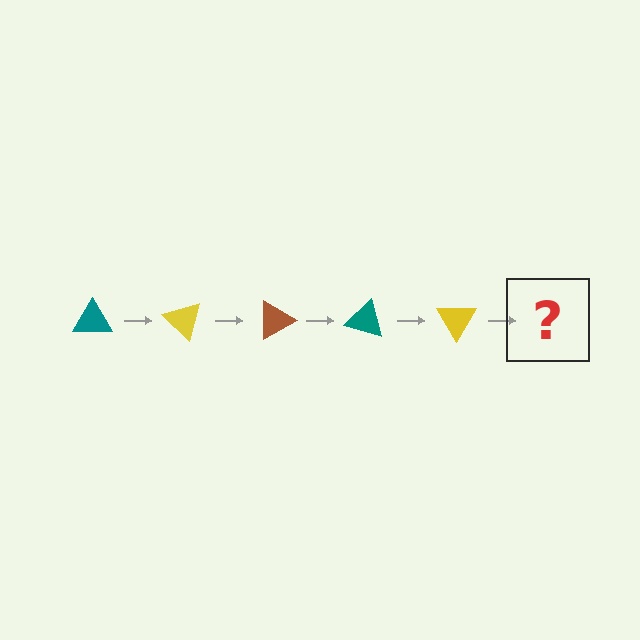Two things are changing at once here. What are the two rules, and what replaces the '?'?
The two rules are that it rotates 45 degrees each step and the color cycles through teal, yellow, and brown. The '?' should be a brown triangle, rotated 225 degrees from the start.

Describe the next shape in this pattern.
It should be a brown triangle, rotated 225 degrees from the start.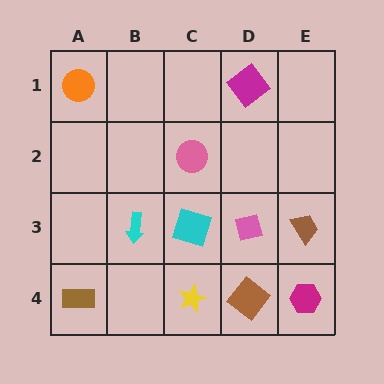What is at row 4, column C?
A yellow star.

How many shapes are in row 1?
2 shapes.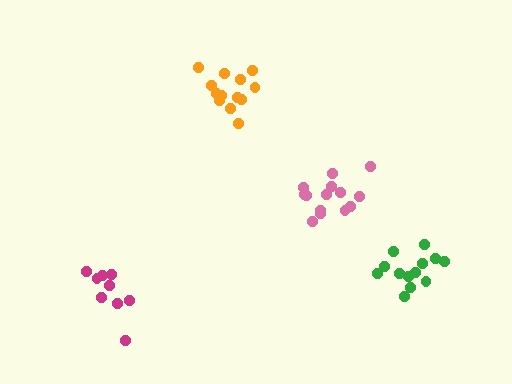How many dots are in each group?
Group 1: 14 dots, Group 2: 13 dots, Group 3: 9 dots, Group 4: 13 dots (49 total).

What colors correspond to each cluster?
The clusters are colored: pink, orange, magenta, green.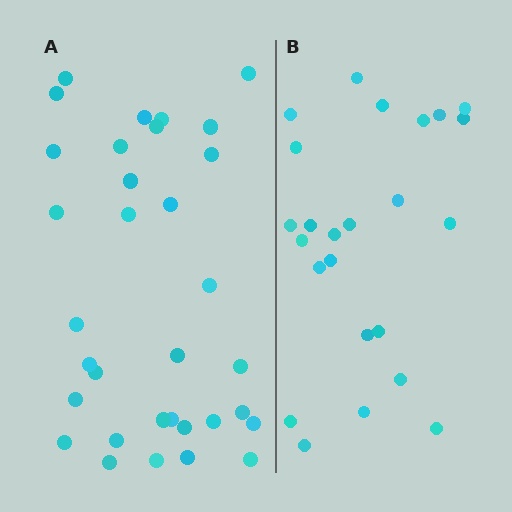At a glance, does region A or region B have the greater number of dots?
Region A (the left region) has more dots.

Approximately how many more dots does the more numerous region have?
Region A has roughly 8 or so more dots than region B.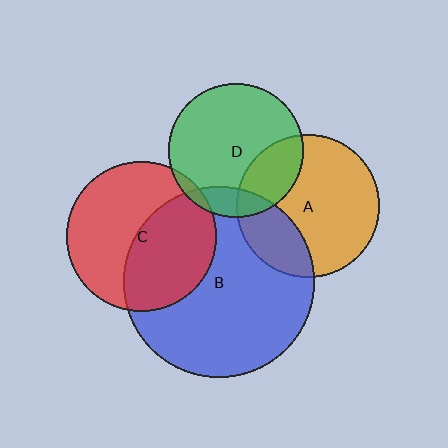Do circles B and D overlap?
Yes.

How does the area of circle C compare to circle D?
Approximately 1.2 times.